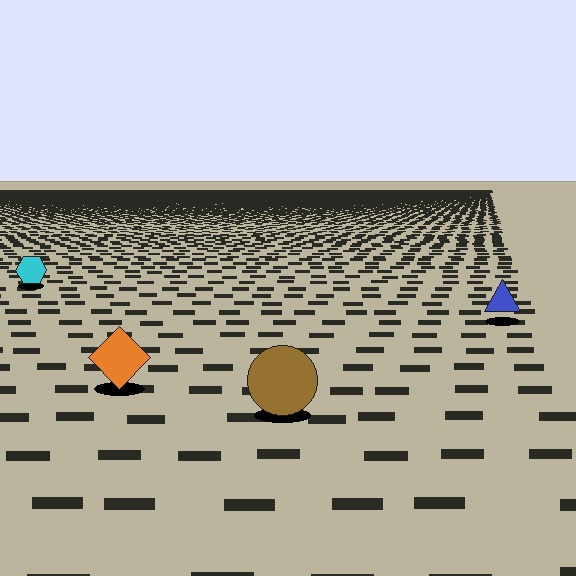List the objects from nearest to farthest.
From nearest to farthest: the brown circle, the orange diamond, the blue triangle, the cyan hexagon.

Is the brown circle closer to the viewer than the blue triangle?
Yes. The brown circle is closer — you can tell from the texture gradient: the ground texture is coarser near it.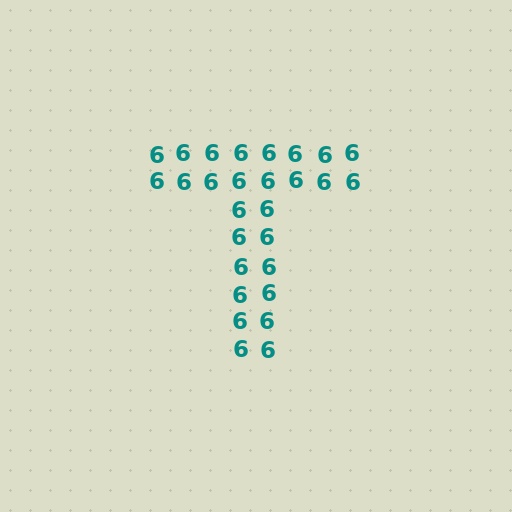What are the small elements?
The small elements are digit 6's.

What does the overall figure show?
The overall figure shows the letter T.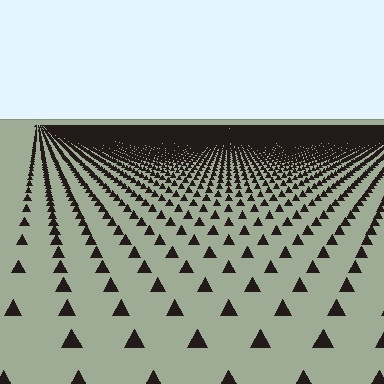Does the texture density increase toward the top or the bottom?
Density increases toward the top.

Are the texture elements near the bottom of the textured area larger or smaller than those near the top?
Larger. Near the bottom, elements are closer to the viewer and appear at a bigger on-screen size.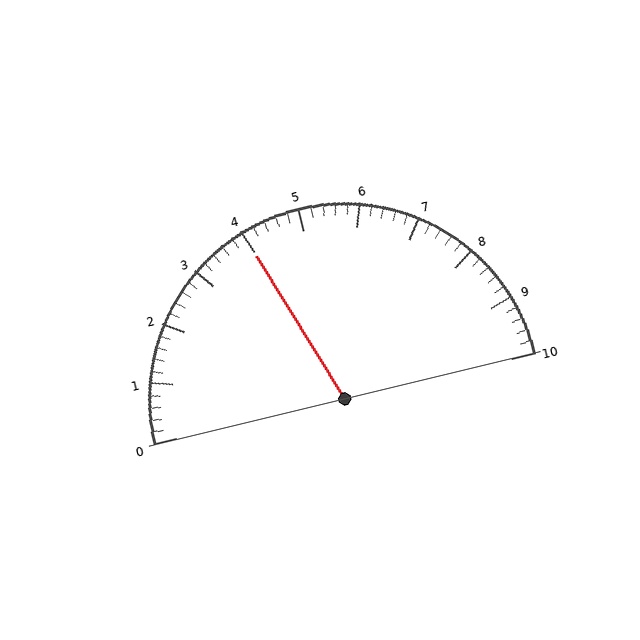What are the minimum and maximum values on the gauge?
The gauge ranges from 0 to 10.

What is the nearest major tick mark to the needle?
The nearest major tick mark is 4.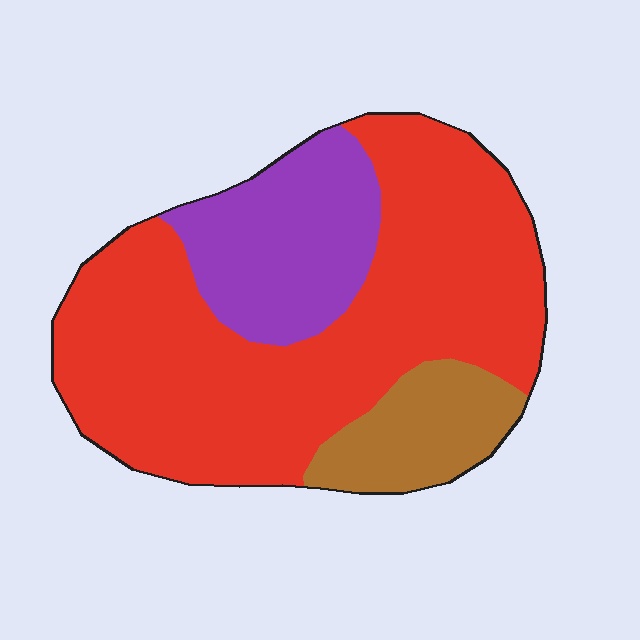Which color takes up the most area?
Red, at roughly 65%.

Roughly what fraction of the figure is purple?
Purple takes up less than a quarter of the figure.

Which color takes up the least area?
Brown, at roughly 15%.